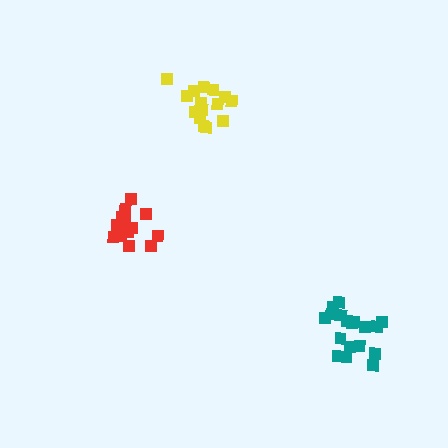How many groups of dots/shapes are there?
There are 3 groups.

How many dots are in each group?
Group 1: 15 dots, Group 2: 19 dots, Group 3: 15 dots (49 total).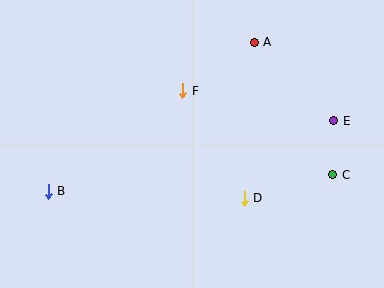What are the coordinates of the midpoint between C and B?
The midpoint between C and B is at (191, 183).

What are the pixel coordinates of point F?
Point F is at (183, 91).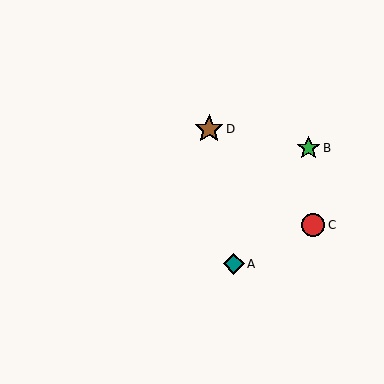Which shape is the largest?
The brown star (labeled D) is the largest.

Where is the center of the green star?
The center of the green star is at (308, 148).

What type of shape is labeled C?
Shape C is a red circle.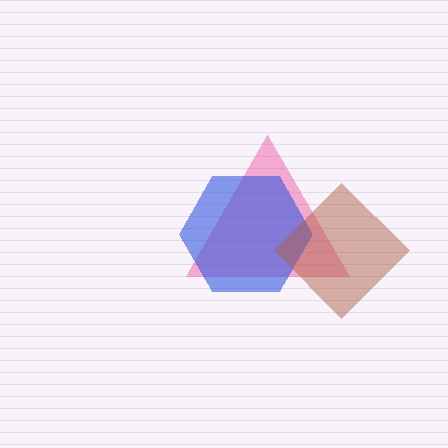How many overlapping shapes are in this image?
There are 3 overlapping shapes in the image.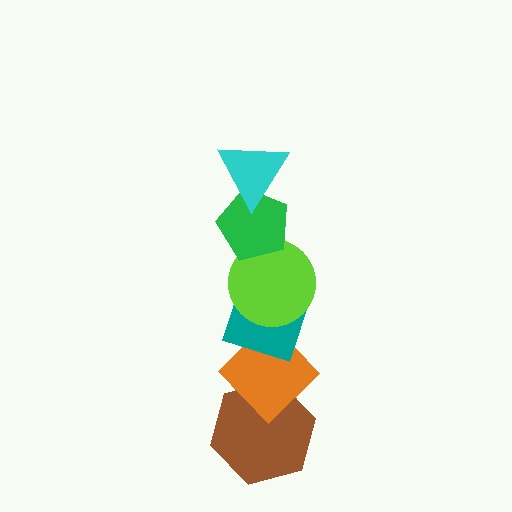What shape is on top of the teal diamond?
The lime circle is on top of the teal diamond.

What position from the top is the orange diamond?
The orange diamond is 5th from the top.